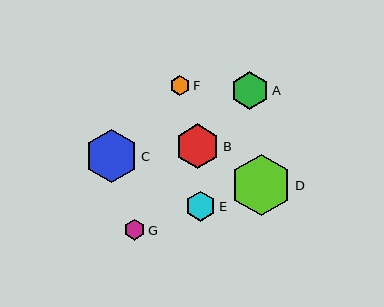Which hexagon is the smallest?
Hexagon F is the smallest with a size of approximately 20 pixels.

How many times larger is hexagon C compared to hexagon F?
Hexagon C is approximately 2.7 times the size of hexagon F.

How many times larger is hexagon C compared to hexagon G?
Hexagon C is approximately 2.6 times the size of hexagon G.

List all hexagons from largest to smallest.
From largest to smallest: D, C, B, A, E, G, F.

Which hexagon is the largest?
Hexagon D is the largest with a size of approximately 62 pixels.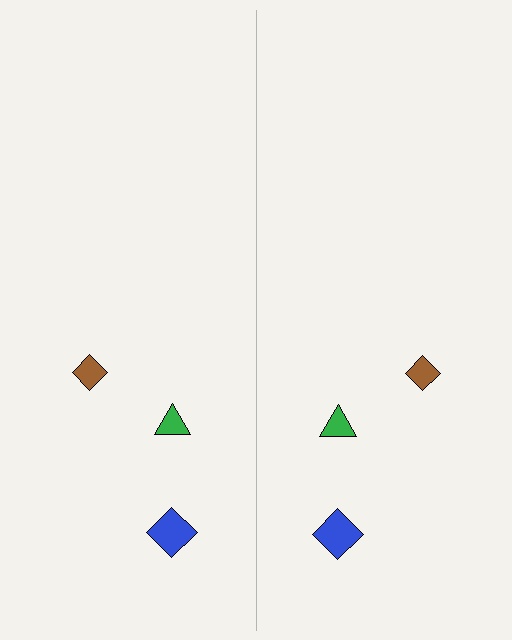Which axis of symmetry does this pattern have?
The pattern has a vertical axis of symmetry running through the center of the image.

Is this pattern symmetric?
Yes, this pattern has bilateral (reflection) symmetry.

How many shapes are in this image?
There are 6 shapes in this image.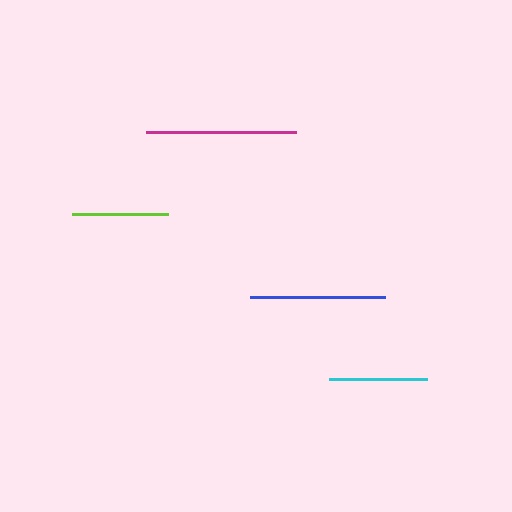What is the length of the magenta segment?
The magenta segment is approximately 149 pixels long.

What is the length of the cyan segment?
The cyan segment is approximately 97 pixels long.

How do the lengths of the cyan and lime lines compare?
The cyan and lime lines are approximately the same length.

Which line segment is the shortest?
The lime line is the shortest at approximately 96 pixels.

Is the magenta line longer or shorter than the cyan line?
The magenta line is longer than the cyan line.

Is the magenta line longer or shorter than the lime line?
The magenta line is longer than the lime line.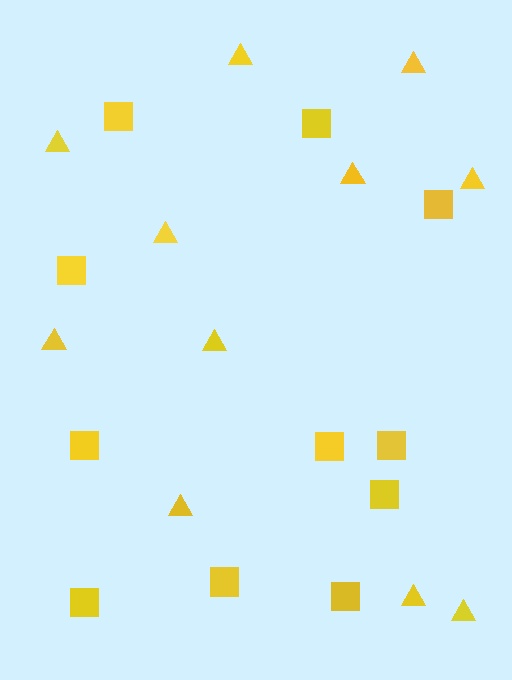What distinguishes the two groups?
There are 2 groups: one group of squares (11) and one group of triangles (11).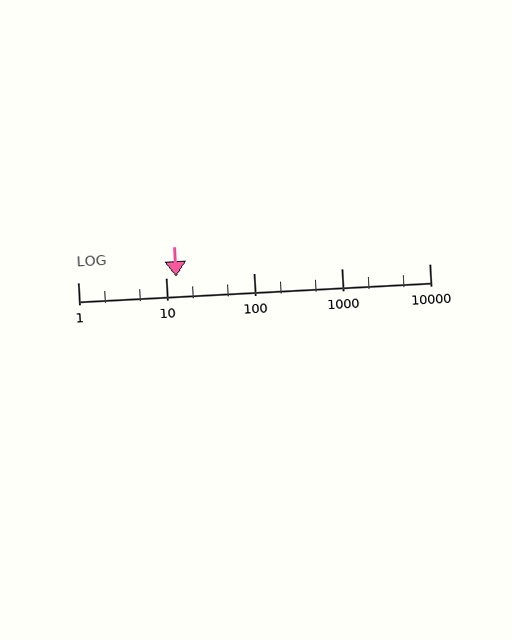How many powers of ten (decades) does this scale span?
The scale spans 4 decades, from 1 to 10000.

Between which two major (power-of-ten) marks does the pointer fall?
The pointer is between 10 and 100.